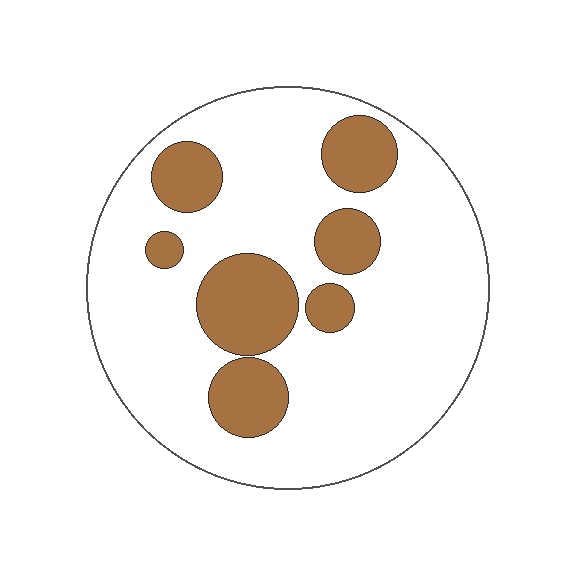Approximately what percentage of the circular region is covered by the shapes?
Approximately 25%.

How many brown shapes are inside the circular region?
7.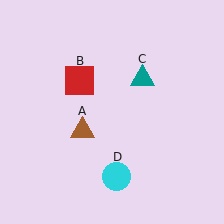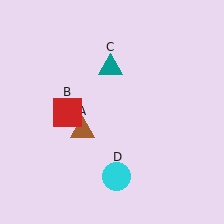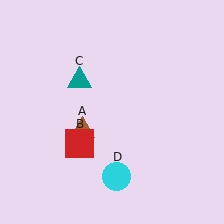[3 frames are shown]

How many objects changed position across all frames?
2 objects changed position: red square (object B), teal triangle (object C).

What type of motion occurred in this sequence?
The red square (object B), teal triangle (object C) rotated counterclockwise around the center of the scene.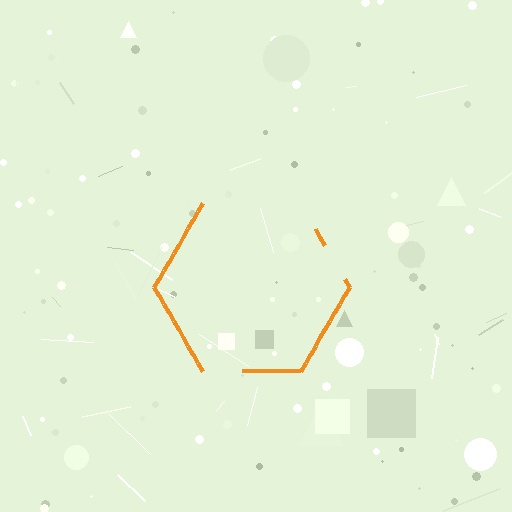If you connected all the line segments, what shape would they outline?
They would outline a hexagon.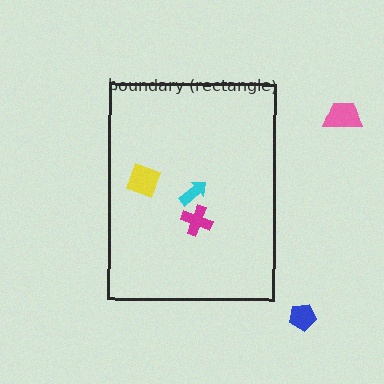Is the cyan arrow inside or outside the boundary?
Inside.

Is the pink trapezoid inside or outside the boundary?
Outside.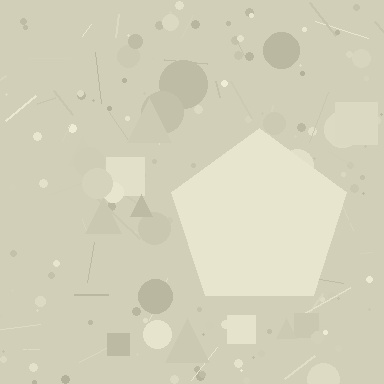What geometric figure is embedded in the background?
A pentagon is embedded in the background.